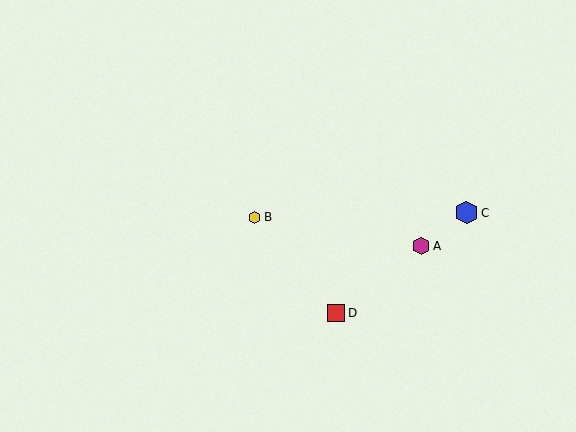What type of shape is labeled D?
Shape D is a red square.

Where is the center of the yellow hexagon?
The center of the yellow hexagon is at (254, 217).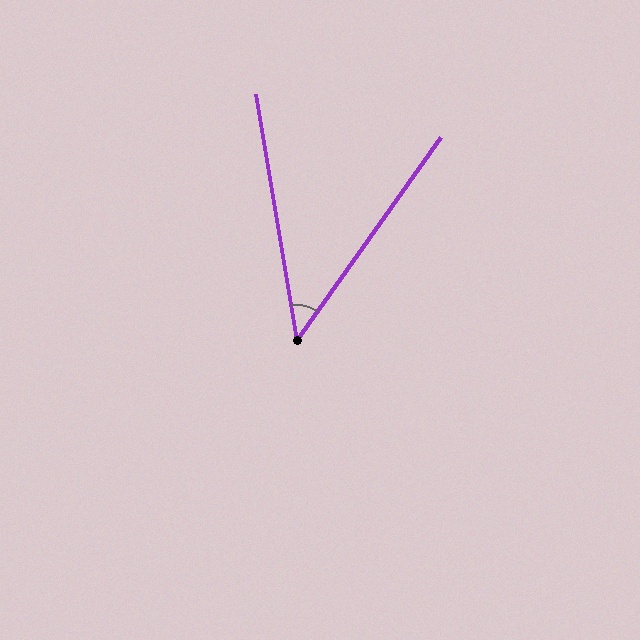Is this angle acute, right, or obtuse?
It is acute.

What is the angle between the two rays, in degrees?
Approximately 45 degrees.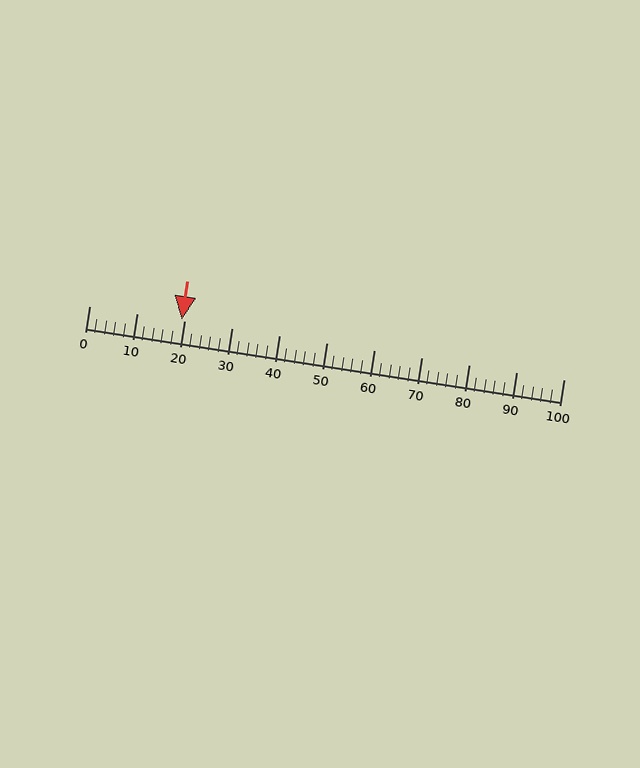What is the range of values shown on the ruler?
The ruler shows values from 0 to 100.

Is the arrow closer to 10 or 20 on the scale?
The arrow is closer to 20.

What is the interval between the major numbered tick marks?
The major tick marks are spaced 10 units apart.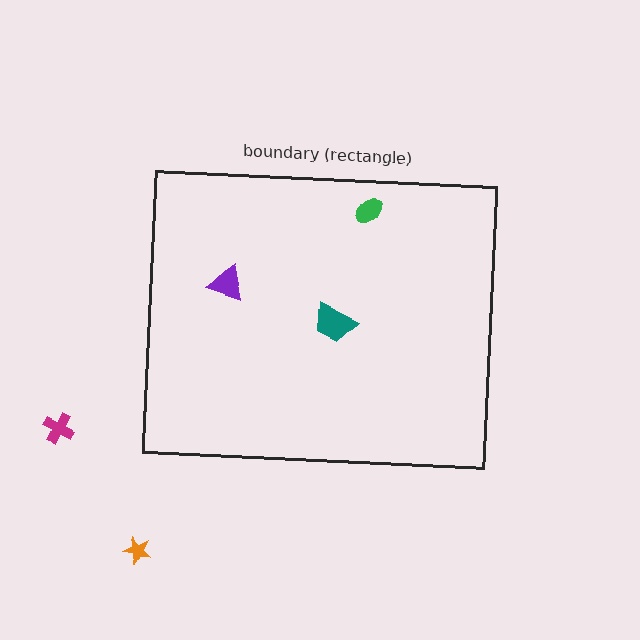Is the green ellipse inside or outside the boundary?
Inside.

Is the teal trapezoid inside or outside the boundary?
Inside.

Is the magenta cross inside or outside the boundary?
Outside.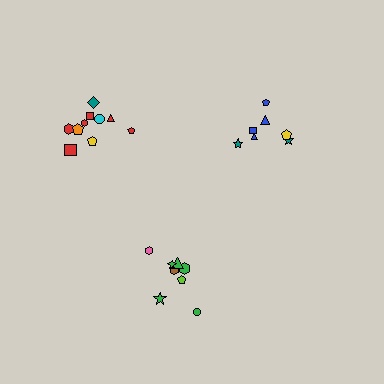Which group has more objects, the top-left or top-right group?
The top-left group.